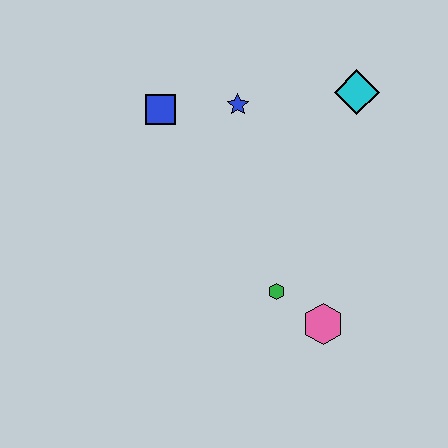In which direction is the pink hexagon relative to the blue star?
The pink hexagon is below the blue star.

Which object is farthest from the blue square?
The pink hexagon is farthest from the blue square.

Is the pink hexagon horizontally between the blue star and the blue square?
No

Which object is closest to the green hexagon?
The pink hexagon is closest to the green hexagon.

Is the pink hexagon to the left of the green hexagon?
No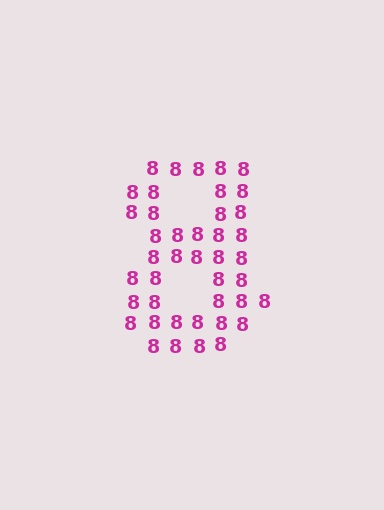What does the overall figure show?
The overall figure shows the digit 8.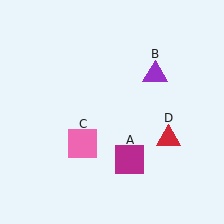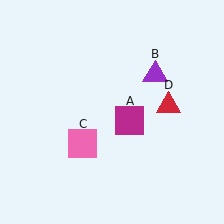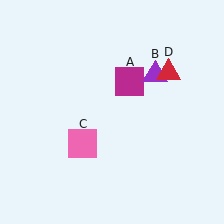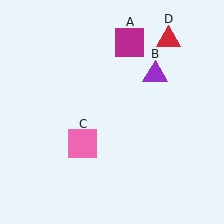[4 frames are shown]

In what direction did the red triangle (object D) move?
The red triangle (object D) moved up.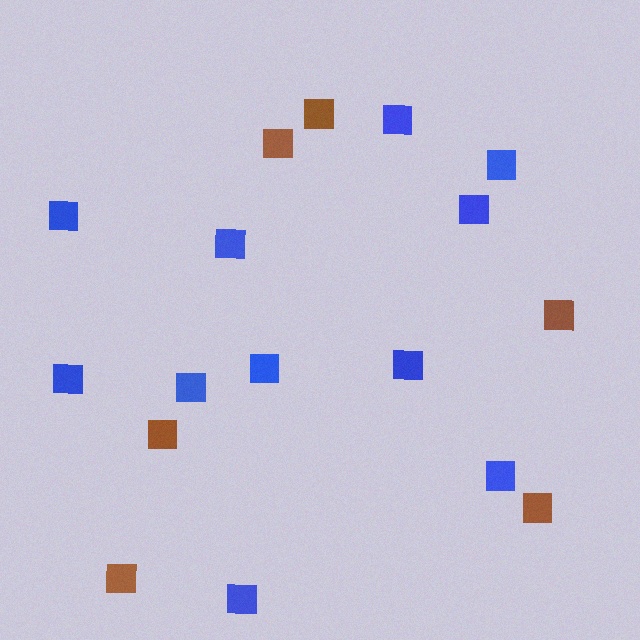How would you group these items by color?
There are 2 groups: one group of blue squares (11) and one group of brown squares (6).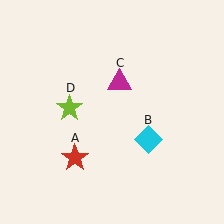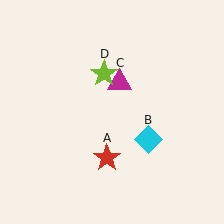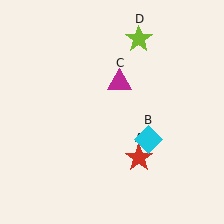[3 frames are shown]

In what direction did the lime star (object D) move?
The lime star (object D) moved up and to the right.